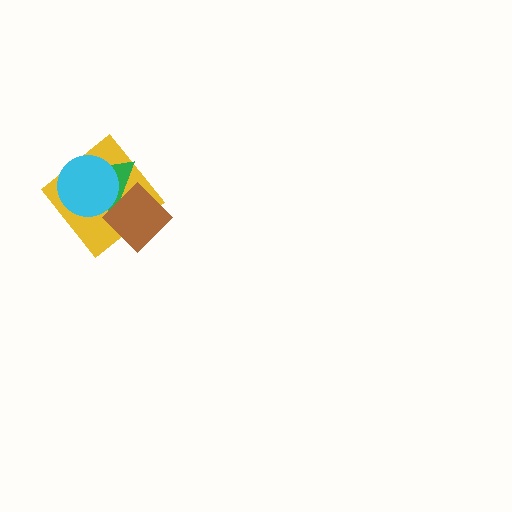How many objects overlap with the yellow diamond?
3 objects overlap with the yellow diamond.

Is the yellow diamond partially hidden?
Yes, it is partially covered by another shape.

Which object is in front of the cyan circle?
The brown diamond is in front of the cyan circle.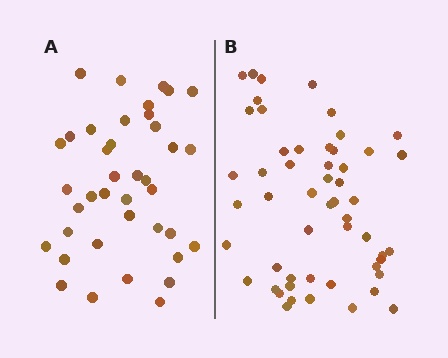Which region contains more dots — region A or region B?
Region B (the right region) has more dots.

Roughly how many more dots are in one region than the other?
Region B has approximately 15 more dots than region A.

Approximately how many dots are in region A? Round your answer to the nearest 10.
About 40 dots. (The exact count is 39, which rounds to 40.)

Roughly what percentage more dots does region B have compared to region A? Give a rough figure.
About 35% more.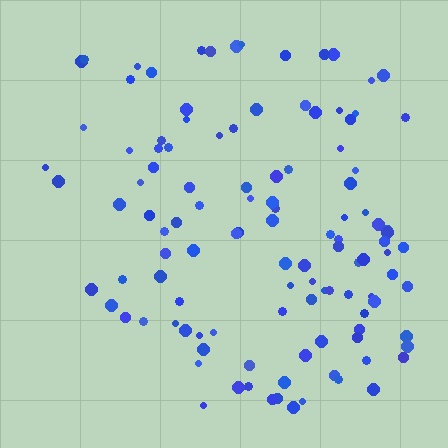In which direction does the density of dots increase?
From left to right, with the right side densest.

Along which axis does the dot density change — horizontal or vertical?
Horizontal.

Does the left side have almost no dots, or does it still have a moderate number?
Still a moderate number, just noticeably fewer than the right.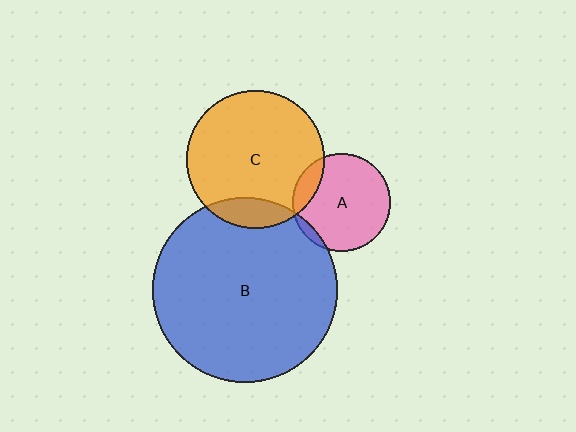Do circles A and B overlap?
Yes.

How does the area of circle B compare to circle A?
Approximately 3.6 times.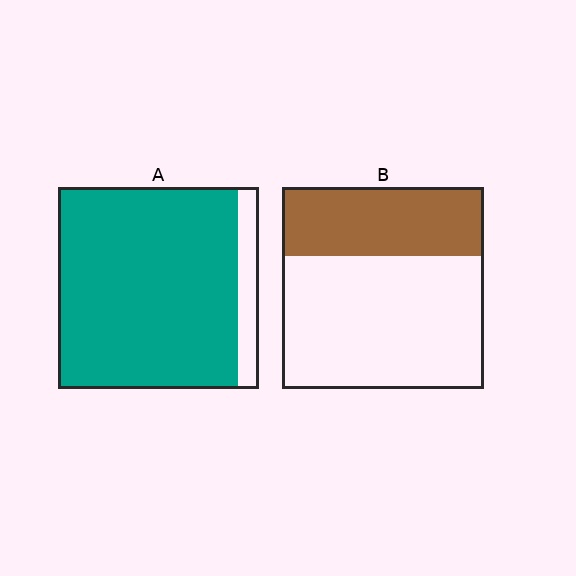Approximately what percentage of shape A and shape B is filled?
A is approximately 90% and B is approximately 35%.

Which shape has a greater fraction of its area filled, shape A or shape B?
Shape A.